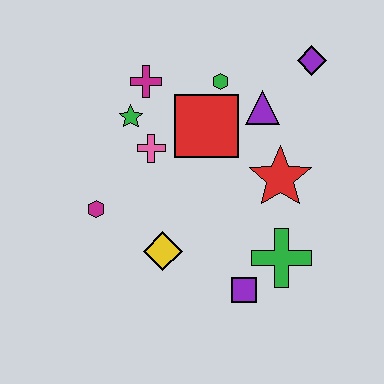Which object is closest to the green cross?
The purple square is closest to the green cross.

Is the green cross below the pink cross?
Yes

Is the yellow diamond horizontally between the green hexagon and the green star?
Yes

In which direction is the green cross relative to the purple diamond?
The green cross is below the purple diamond.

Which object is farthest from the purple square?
The purple diamond is farthest from the purple square.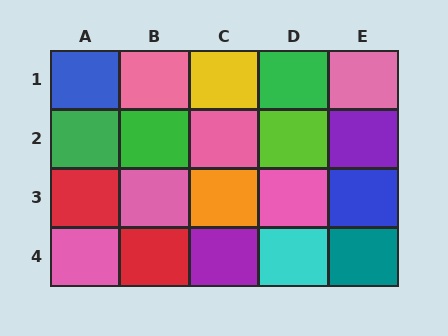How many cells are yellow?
1 cell is yellow.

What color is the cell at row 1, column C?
Yellow.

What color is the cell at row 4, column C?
Purple.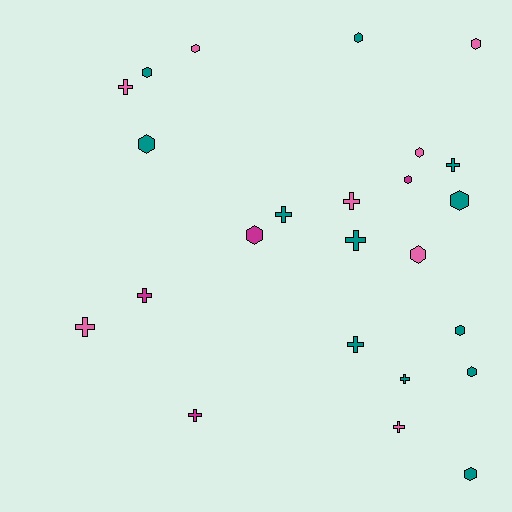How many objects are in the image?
There are 24 objects.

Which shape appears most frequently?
Hexagon, with 13 objects.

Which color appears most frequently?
Teal, with 12 objects.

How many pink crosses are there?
There are 4 pink crosses.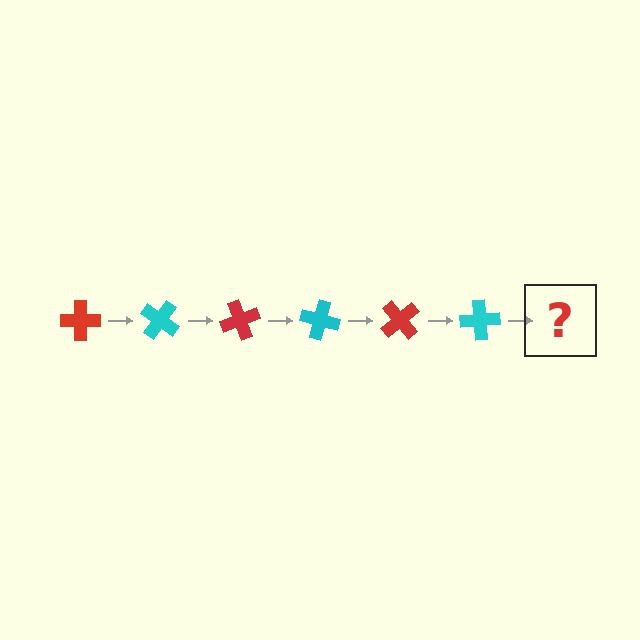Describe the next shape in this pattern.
It should be a red cross, rotated 210 degrees from the start.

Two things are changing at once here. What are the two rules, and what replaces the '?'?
The two rules are that it rotates 35 degrees each step and the color cycles through red and cyan. The '?' should be a red cross, rotated 210 degrees from the start.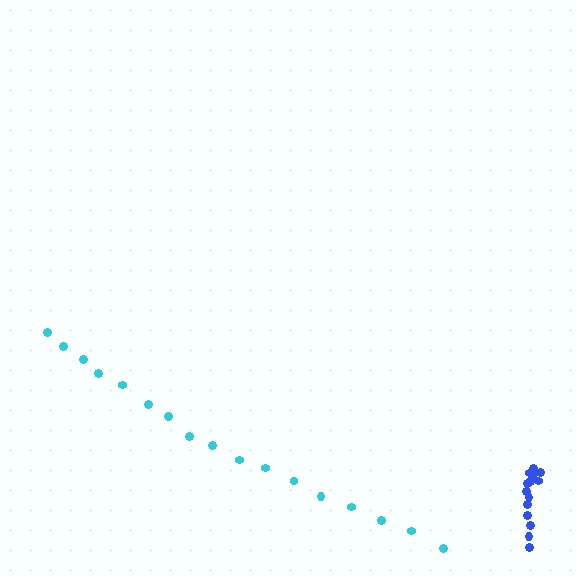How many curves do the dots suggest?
There are 2 distinct paths.